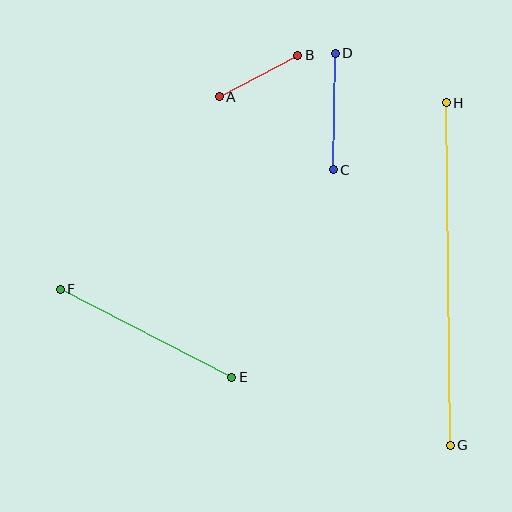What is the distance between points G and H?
The distance is approximately 343 pixels.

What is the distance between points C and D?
The distance is approximately 117 pixels.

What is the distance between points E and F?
The distance is approximately 193 pixels.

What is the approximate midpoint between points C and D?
The midpoint is at approximately (334, 112) pixels.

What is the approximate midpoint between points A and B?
The midpoint is at approximately (259, 76) pixels.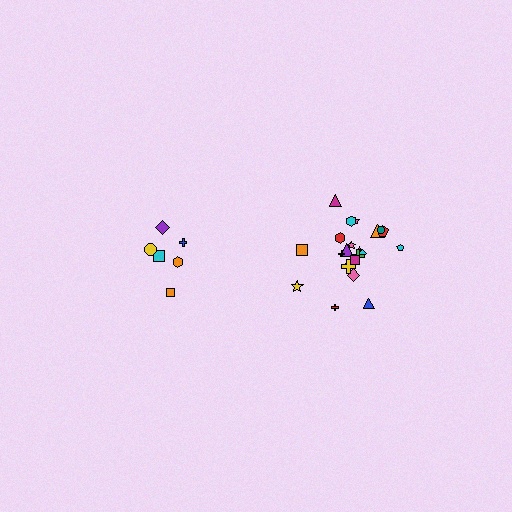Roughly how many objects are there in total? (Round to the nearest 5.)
Roughly 30 objects in total.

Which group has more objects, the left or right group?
The right group.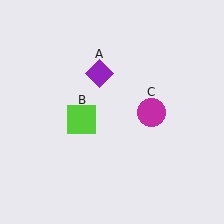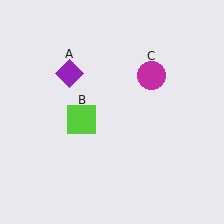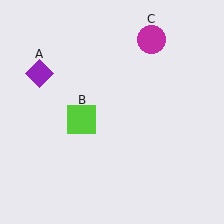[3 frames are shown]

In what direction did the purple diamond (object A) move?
The purple diamond (object A) moved left.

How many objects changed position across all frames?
2 objects changed position: purple diamond (object A), magenta circle (object C).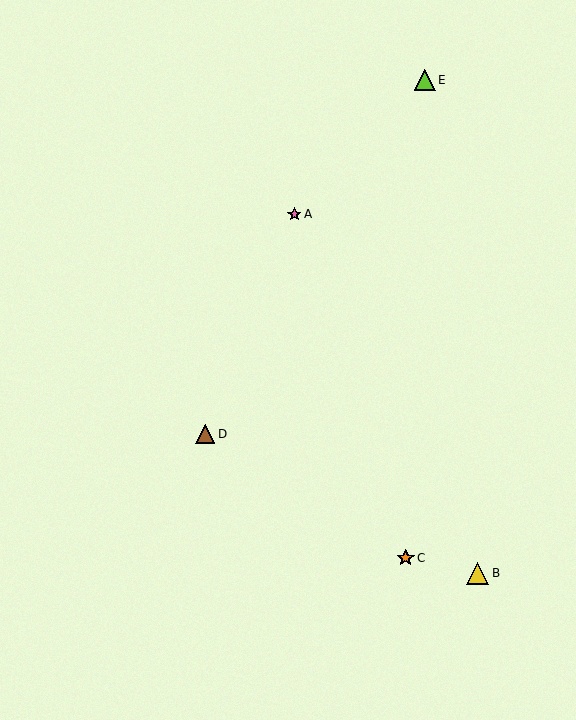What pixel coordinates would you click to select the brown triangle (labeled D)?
Click at (205, 434) to select the brown triangle D.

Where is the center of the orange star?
The center of the orange star is at (406, 558).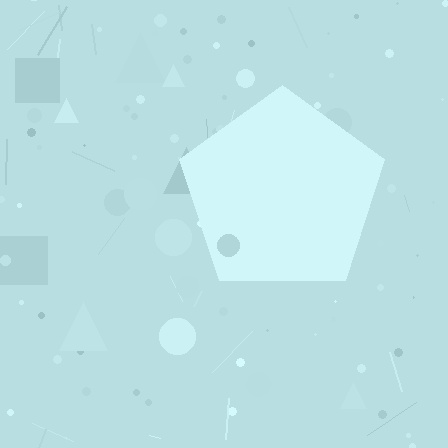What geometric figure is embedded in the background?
A pentagon is embedded in the background.